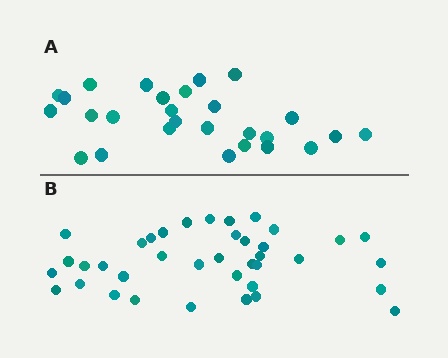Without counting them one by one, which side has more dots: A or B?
Region B (the bottom region) has more dots.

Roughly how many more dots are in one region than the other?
Region B has roughly 12 or so more dots than region A.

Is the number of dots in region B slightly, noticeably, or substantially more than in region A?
Region B has noticeably more, but not dramatically so. The ratio is roughly 1.4 to 1.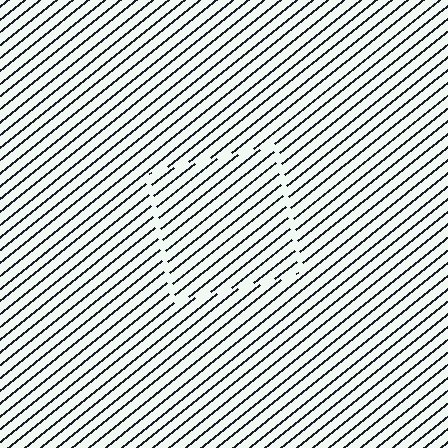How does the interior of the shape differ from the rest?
The interior of the shape contains the same grating, shifted by half a period — the contour is defined by the phase discontinuity where line-ends from the inner and outer gratings abut.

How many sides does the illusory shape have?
4 sides — the line-ends trace a square.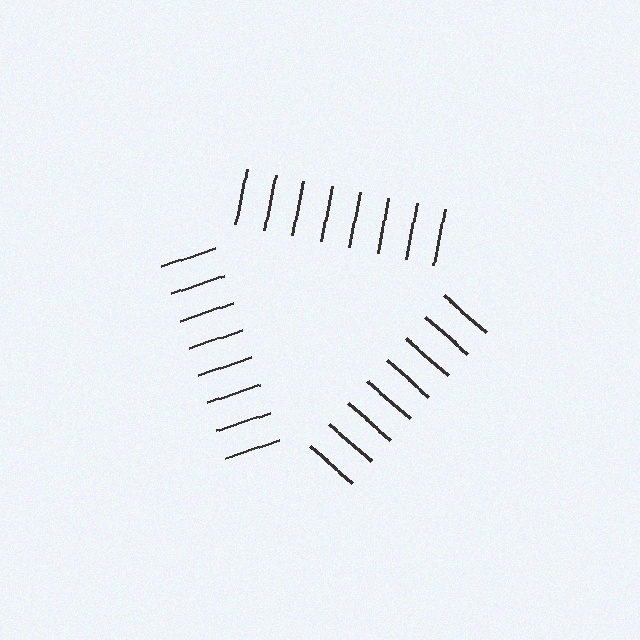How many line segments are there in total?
24 — 8 along each of the 3 edges.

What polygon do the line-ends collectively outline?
An illusory triangle — the line segments terminate on its edges but no continuous stroke is drawn.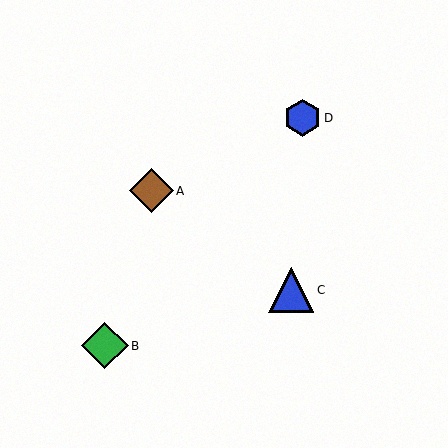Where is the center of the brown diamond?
The center of the brown diamond is at (151, 191).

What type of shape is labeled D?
Shape D is a blue hexagon.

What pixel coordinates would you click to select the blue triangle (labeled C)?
Click at (291, 290) to select the blue triangle C.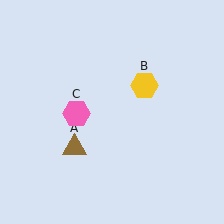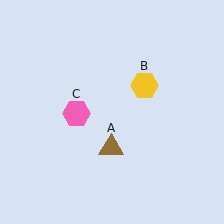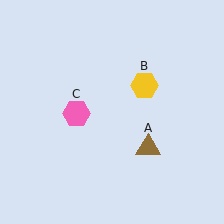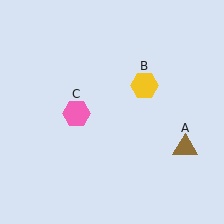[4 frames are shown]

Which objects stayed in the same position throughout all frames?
Yellow hexagon (object B) and pink hexagon (object C) remained stationary.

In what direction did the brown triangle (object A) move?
The brown triangle (object A) moved right.